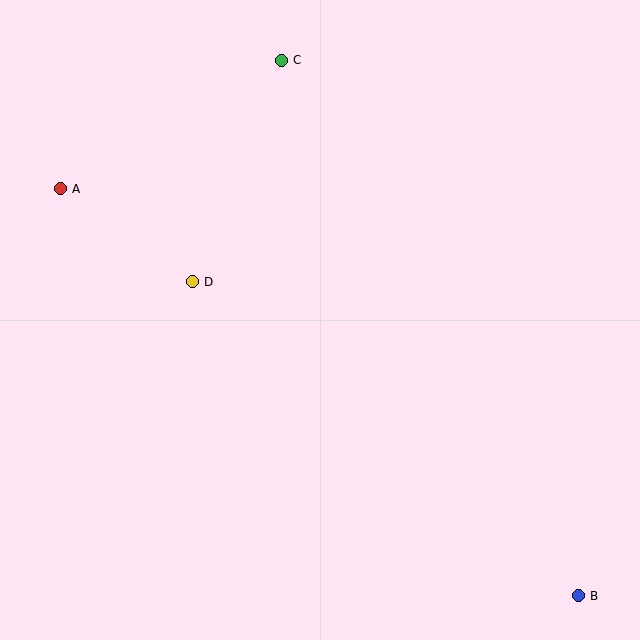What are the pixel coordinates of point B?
Point B is at (578, 596).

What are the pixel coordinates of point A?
Point A is at (60, 189).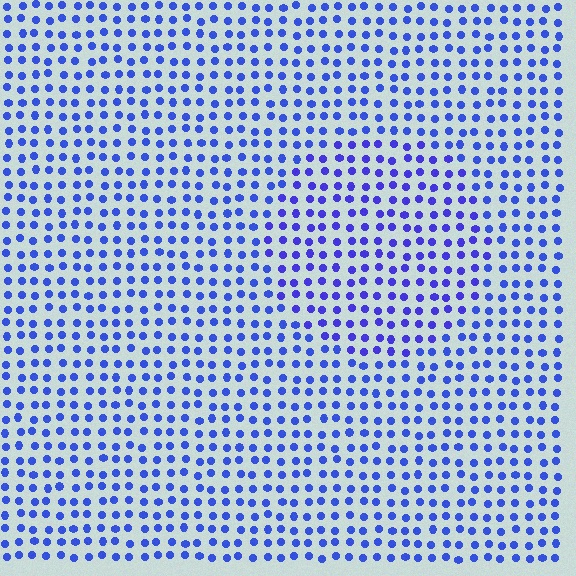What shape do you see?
I see a circle.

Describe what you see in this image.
The image is filled with small blue elements in a uniform arrangement. A circle-shaped region is visible where the elements are tinted to a slightly different hue, forming a subtle color boundary.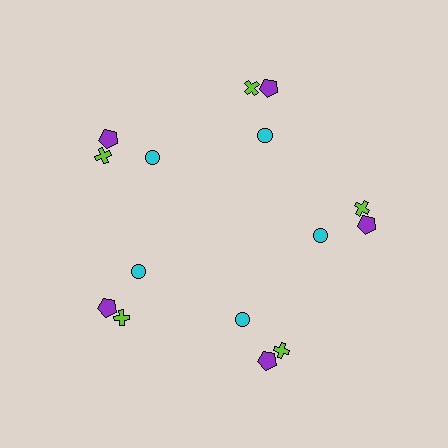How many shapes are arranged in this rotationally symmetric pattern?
There are 15 shapes, arranged in 5 groups of 3.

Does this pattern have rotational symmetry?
Yes, this pattern has 5-fold rotational symmetry. It looks the same after rotating 72 degrees around the center.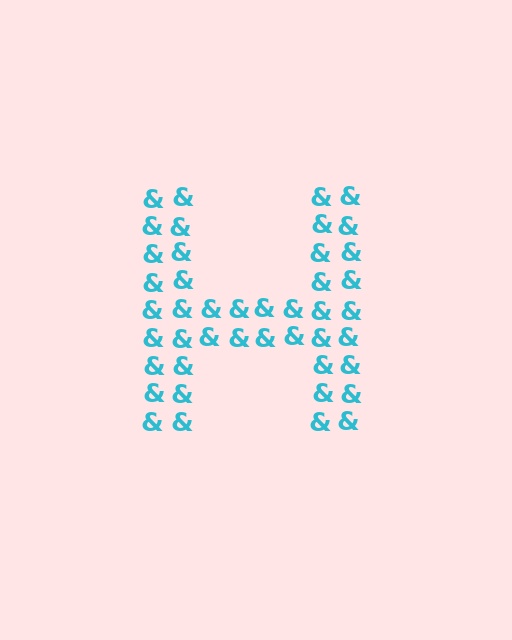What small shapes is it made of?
It is made of small ampersands.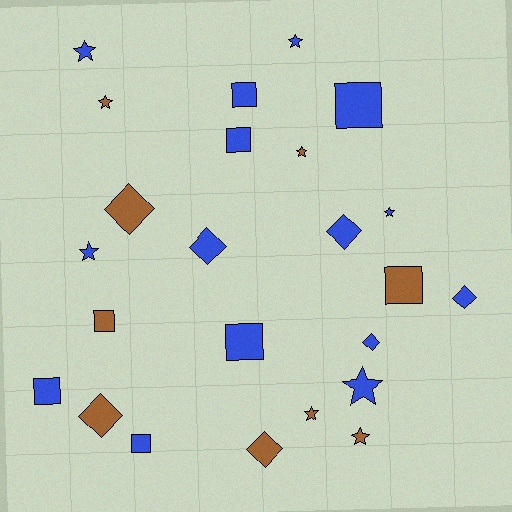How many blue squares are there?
There are 6 blue squares.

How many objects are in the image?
There are 24 objects.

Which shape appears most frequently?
Star, with 9 objects.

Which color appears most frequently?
Blue, with 15 objects.